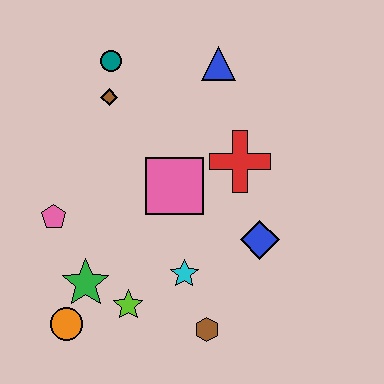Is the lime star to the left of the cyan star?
Yes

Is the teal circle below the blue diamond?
No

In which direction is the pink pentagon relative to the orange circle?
The pink pentagon is above the orange circle.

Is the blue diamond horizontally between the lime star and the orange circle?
No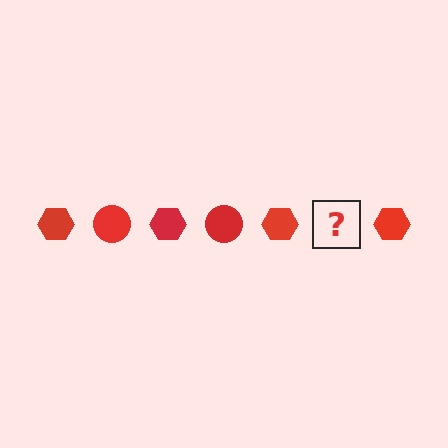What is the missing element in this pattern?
The missing element is a red circle.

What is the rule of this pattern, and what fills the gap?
The rule is that the pattern cycles through hexagon, circle shapes in red. The gap should be filled with a red circle.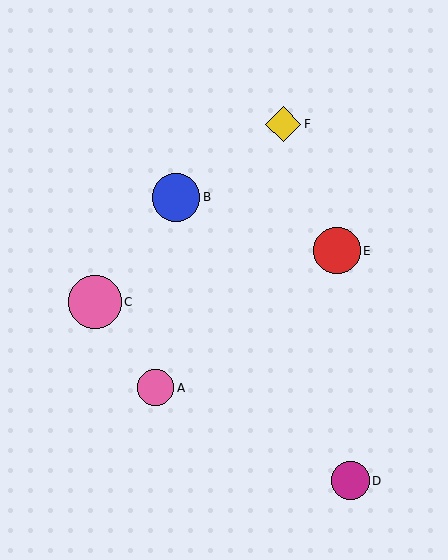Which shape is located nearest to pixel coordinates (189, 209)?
The blue circle (labeled B) at (176, 197) is nearest to that location.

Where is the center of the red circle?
The center of the red circle is at (337, 251).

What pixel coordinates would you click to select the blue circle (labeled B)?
Click at (176, 197) to select the blue circle B.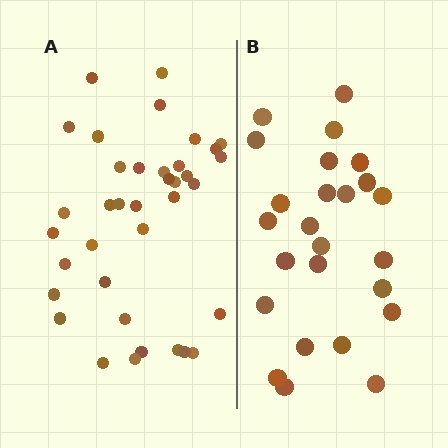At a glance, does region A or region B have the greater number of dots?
Region A (the left region) has more dots.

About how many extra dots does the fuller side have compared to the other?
Region A has roughly 12 or so more dots than region B.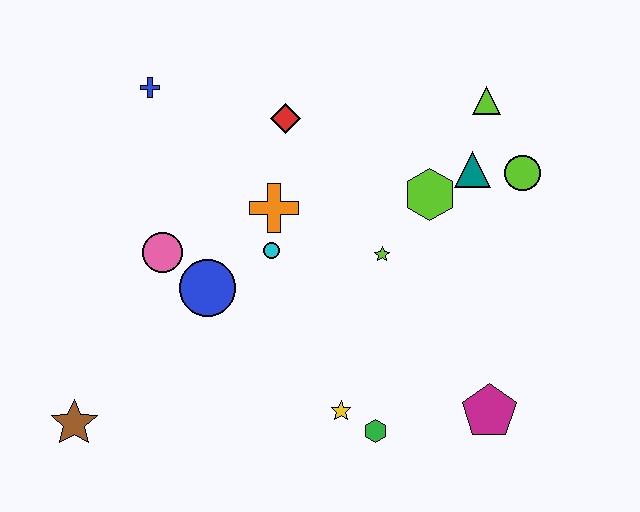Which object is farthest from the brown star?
The lime triangle is farthest from the brown star.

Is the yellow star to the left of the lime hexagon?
Yes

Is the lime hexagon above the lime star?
Yes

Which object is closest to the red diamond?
The orange cross is closest to the red diamond.